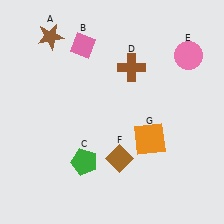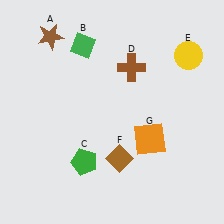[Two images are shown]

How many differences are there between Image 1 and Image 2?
There are 2 differences between the two images.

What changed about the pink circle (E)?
In Image 1, E is pink. In Image 2, it changed to yellow.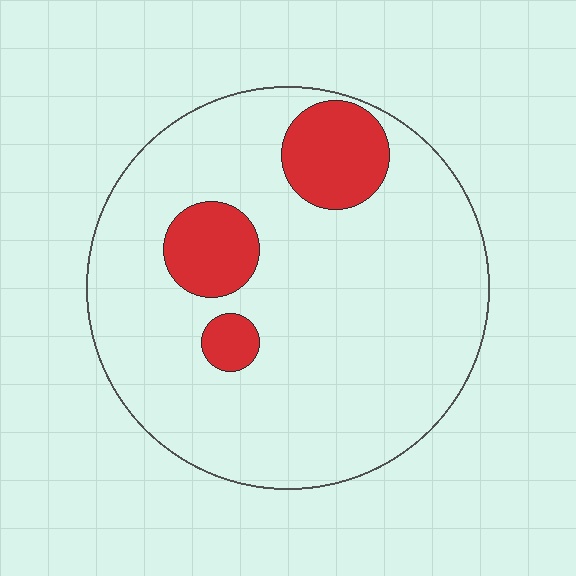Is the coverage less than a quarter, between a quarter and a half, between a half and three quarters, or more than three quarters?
Less than a quarter.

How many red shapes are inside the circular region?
3.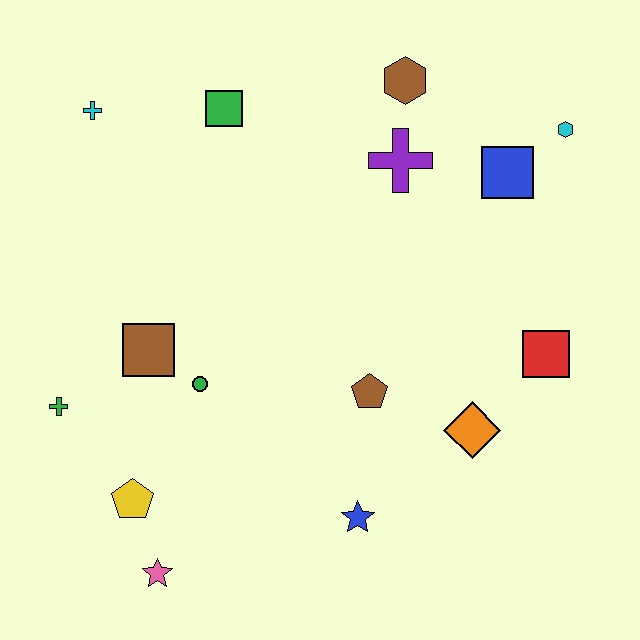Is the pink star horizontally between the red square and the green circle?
No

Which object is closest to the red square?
The orange diamond is closest to the red square.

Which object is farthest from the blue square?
The pink star is farthest from the blue square.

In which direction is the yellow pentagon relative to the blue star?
The yellow pentagon is to the left of the blue star.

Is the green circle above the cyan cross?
No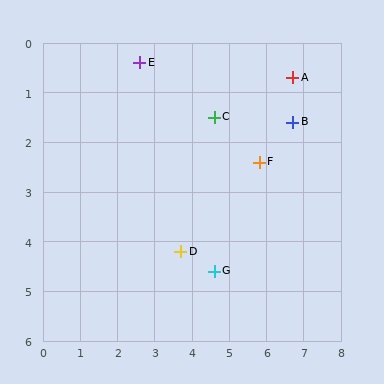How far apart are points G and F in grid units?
Points G and F are about 2.5 grid units apart.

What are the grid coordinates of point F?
Point F is at approximately (5.8, 2.4).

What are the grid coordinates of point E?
Point E is at approximately (2.6, 0.4).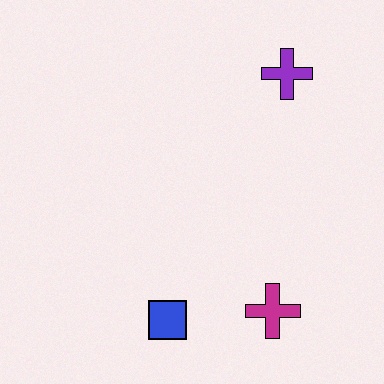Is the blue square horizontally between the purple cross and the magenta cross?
No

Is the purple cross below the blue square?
No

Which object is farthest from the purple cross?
The blue square is farthest from the purple cross.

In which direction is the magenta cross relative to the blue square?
The magenta cross is to the right of the blue square.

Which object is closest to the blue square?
The magenta cross is closest to the blue square.